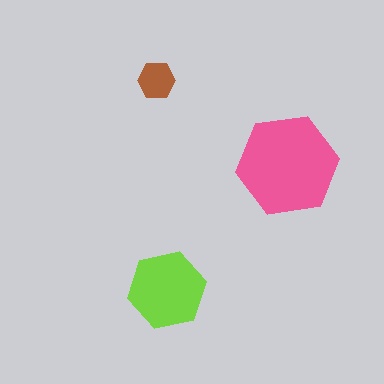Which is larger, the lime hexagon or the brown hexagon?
The lime one.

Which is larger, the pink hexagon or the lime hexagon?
The pink one.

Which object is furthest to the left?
The brown hexagon is leftmost.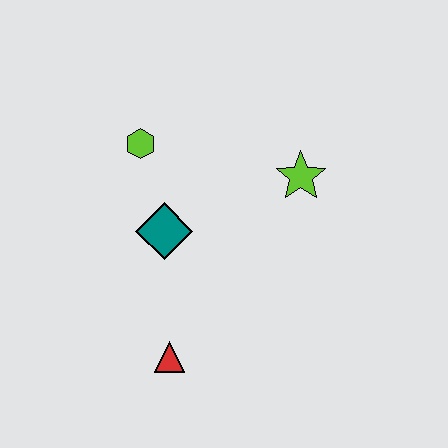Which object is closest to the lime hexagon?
The teal diamond is closest to the lime hexagon.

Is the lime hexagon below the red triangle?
No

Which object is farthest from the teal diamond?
The lime star is farthest from the teal diamond.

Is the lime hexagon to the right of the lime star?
No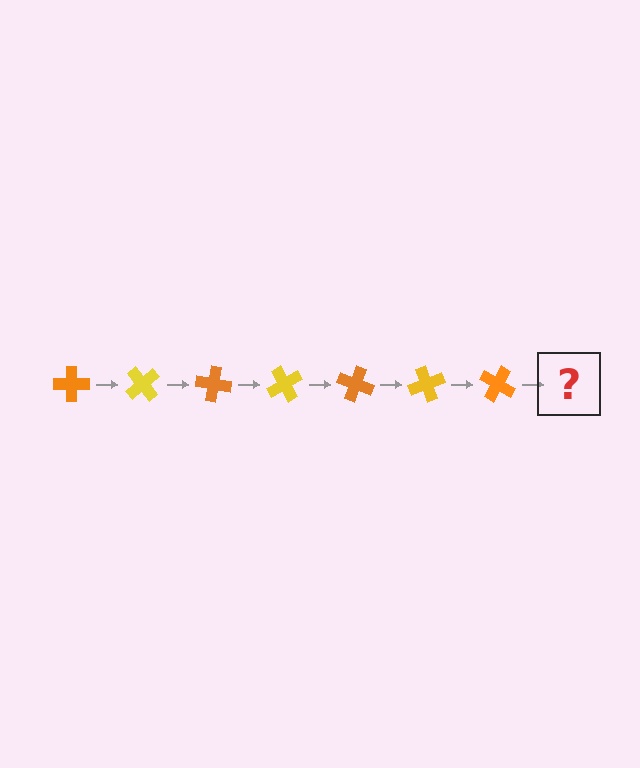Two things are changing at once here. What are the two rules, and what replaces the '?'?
The two rules are that it rotates 50 degrees each step and the color cycles through orange and yellow. The '?' should be a yellow cross, rotated 350 degrees from the start.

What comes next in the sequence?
The next element should be a yellow cross, rotated 350 degrees from the start.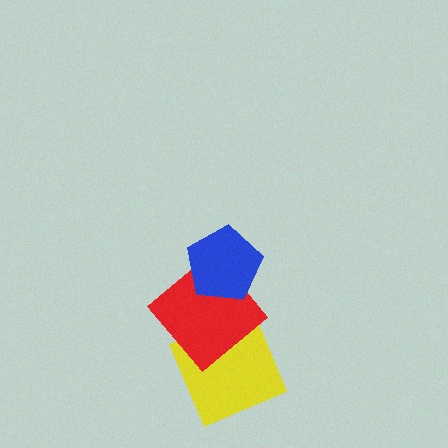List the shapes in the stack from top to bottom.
From top to bottom: the blue pentagon, the red diamond, the yellow square.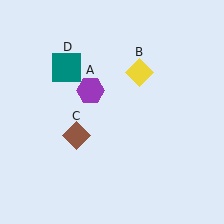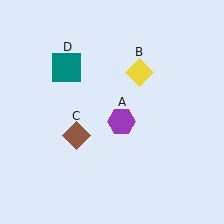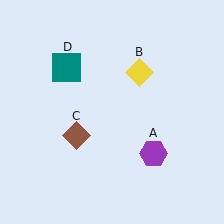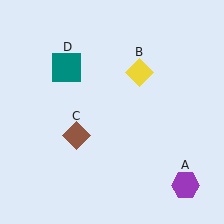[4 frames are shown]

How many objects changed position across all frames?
1 object changed position: purple hexagon (object A).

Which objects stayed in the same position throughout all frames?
Yellow diamond (object B) and brown diamond (object C) and teal square (object D) remained stationary.